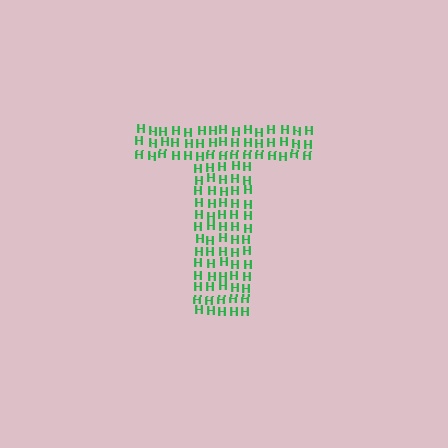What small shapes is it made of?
It is made of small letter H's.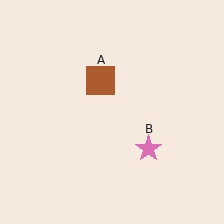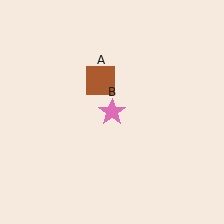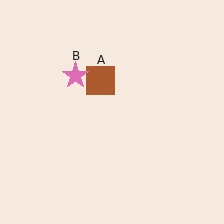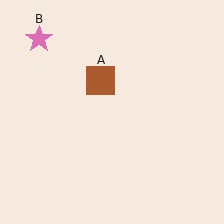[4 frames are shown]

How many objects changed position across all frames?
1 object changed position: pink star (object B).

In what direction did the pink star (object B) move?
The pink star (object B) moved up and to the left.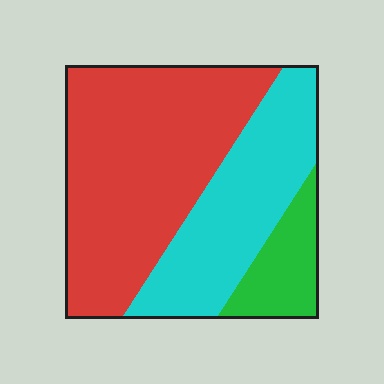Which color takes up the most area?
Red, at roughly 55%.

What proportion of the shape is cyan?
Cyan takes up about one third (1/3) of the shape.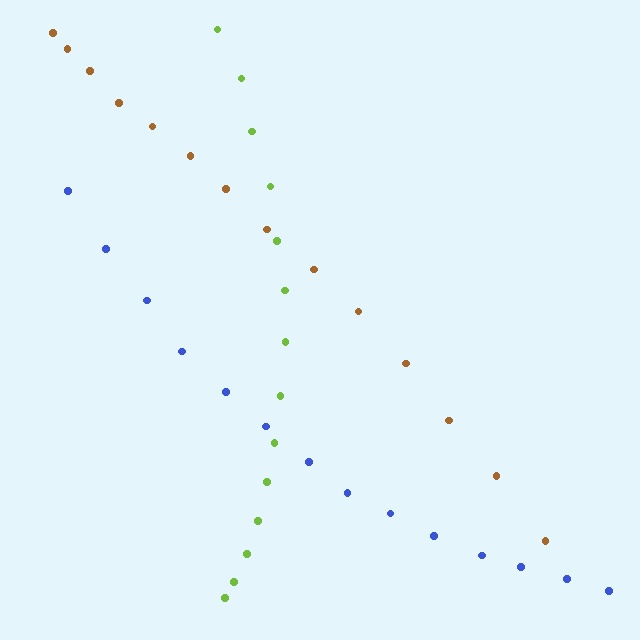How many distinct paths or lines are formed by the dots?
There are 3 distinct paths.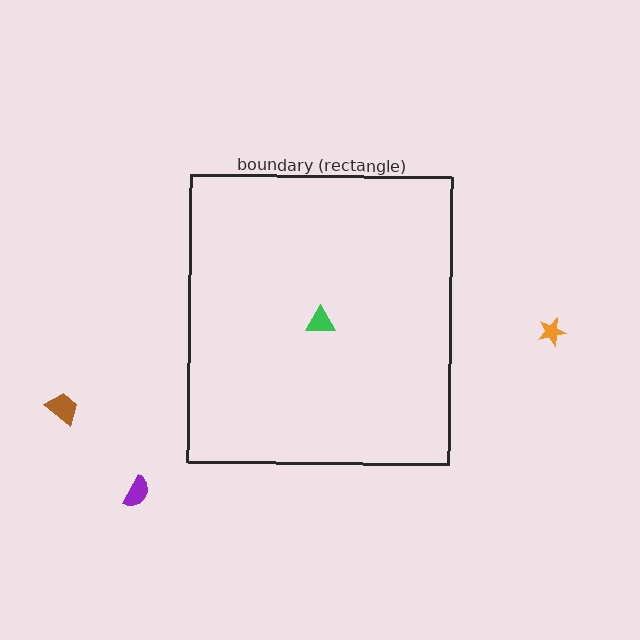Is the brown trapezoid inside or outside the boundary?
Outside.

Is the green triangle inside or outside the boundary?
Inside.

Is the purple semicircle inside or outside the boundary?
Outside.